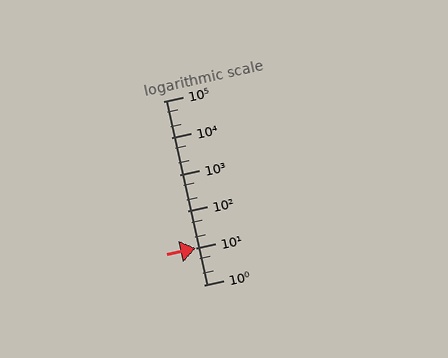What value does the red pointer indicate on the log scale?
The pointer indicates approximately 10.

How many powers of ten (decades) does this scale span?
The scale spans 5 decades, from 1 to 100000.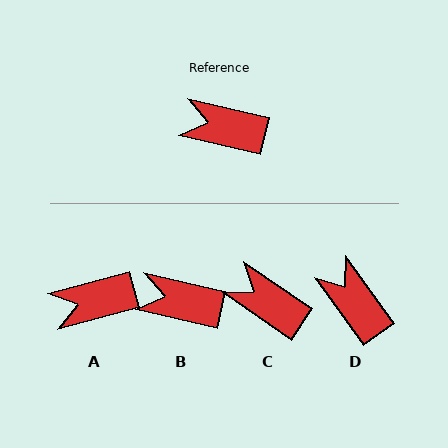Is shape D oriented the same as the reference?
No, it is off by about 41 degrees.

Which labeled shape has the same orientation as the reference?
B.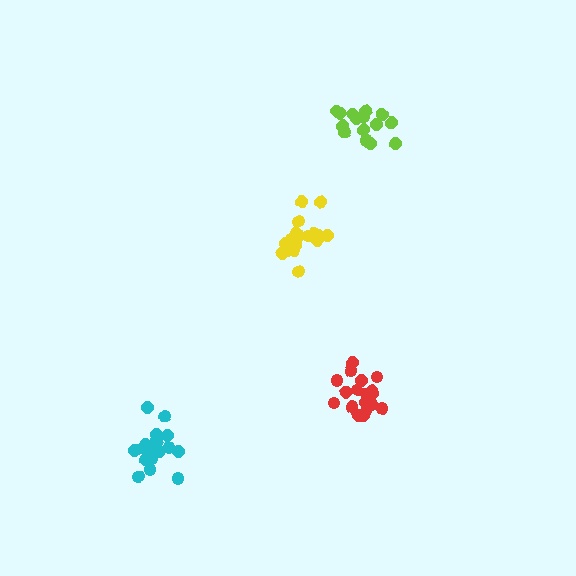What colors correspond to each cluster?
The clusters are colored: cyan, lime, yellow, red.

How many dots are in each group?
Group 1: 19 dots, Group 2: 15 dots, Group 3: 18 dots, Group 4: 18 dots (70 total).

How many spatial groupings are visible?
There are 4 spatial groupings.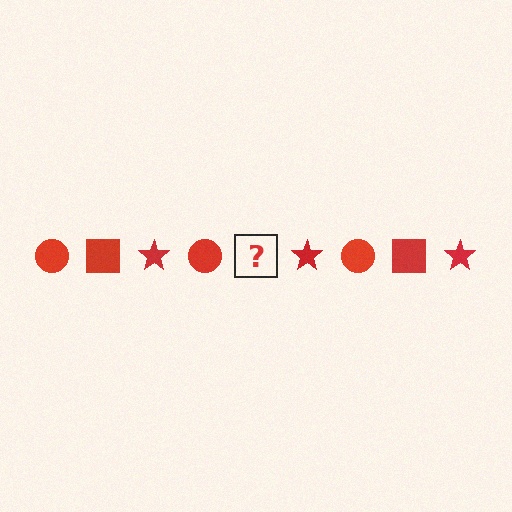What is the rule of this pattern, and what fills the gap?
The rule is that the pattern cycles through circle, square, star shapes in red. The gap should be filled with a red square.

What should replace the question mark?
The question mark should be replaced with a red square.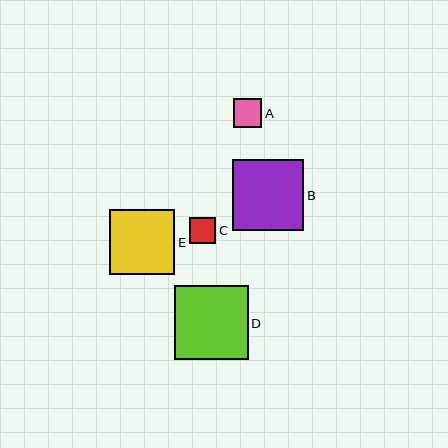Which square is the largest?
Square D is the largest with a size of approximately 74 pixels.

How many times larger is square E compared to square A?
Square E is approximately 2.3 times the size of square A.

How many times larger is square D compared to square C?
Square D is approximately 2.8 times the size of square C.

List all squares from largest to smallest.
From largest to smallest: D, B, E, A, C.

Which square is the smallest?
Square C is the smallest with a size of approximately 26 pixels.